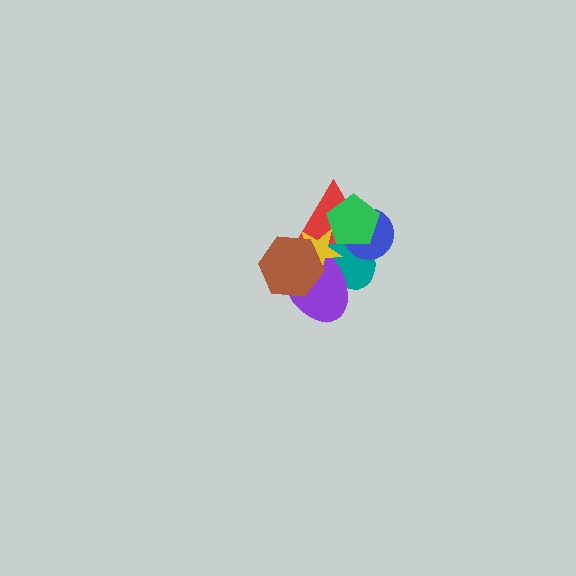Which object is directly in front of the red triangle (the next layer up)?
The purple ellipse is directly in front of the red triangle.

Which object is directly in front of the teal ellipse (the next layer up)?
The blue circle is directly in front of the teal ellipse.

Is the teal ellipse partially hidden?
Yes, it is partially covered by another shape.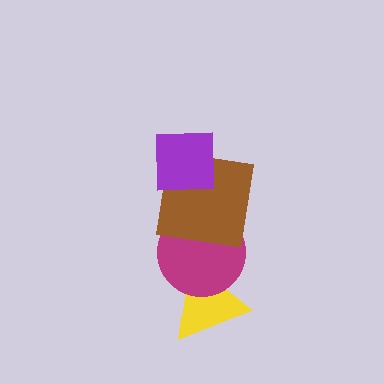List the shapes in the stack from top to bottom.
From top to bottom: the purple square, the brown square, the magenta circle, the yellow triangle.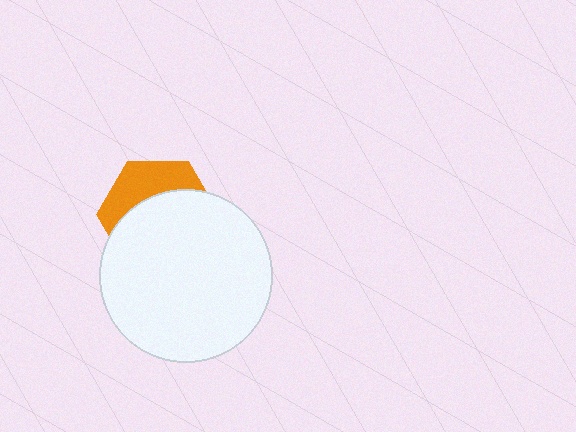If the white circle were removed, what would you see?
You would see the complete orange hexagon.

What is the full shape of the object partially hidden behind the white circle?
The partially hidden object is an orange hexagon.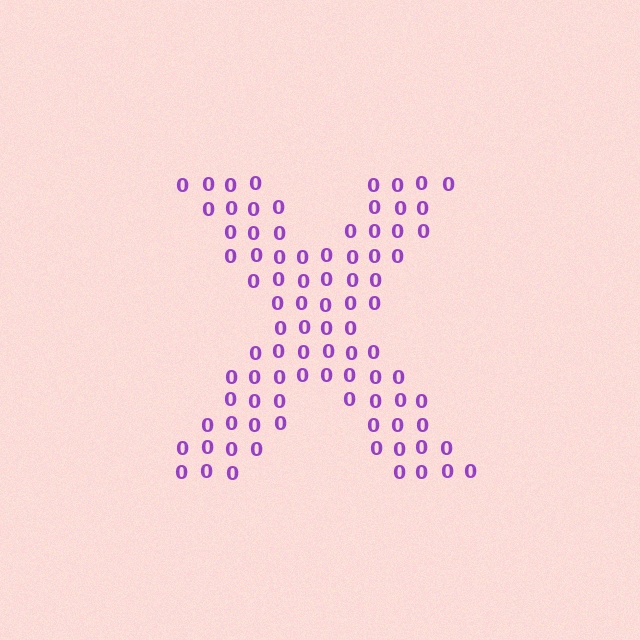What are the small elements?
The small elements are digit 0's.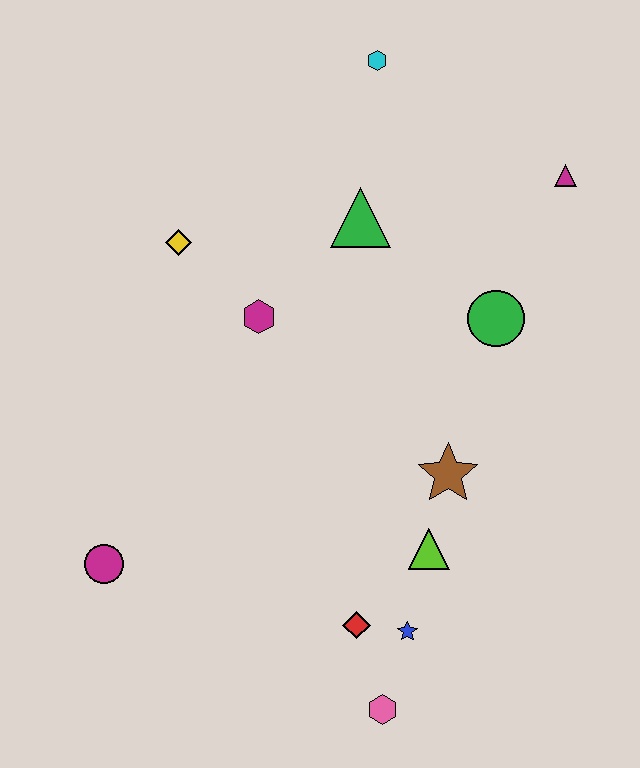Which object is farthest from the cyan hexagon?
The pink hexagon is farthest from the cyan hexagon.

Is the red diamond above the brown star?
No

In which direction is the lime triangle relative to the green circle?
The lime triangle is below the green circle.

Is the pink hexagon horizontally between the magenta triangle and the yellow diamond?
Yes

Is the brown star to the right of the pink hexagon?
Yes